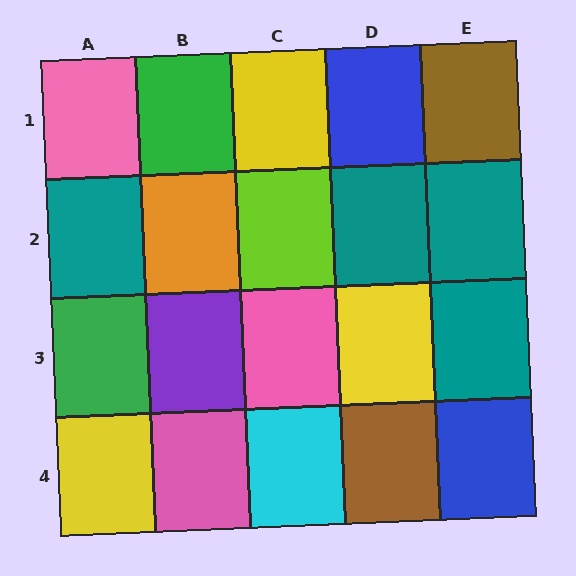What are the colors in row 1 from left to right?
Pink, green, yellow, blue, brown.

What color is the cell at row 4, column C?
Cyan.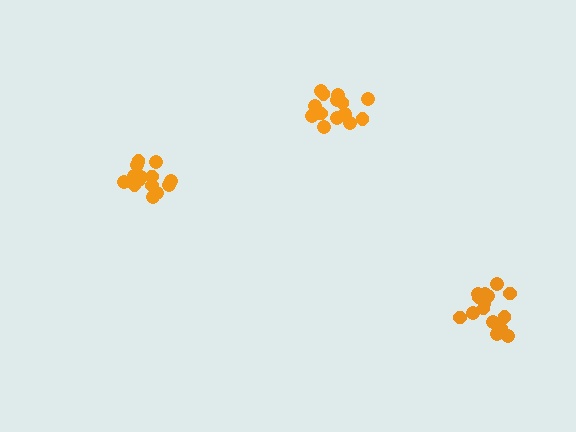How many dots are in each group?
Group 1: 16 dots, Group 2: 14 dots, Group 3: 14 dots (44 total).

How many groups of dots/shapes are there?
There are 3 groups.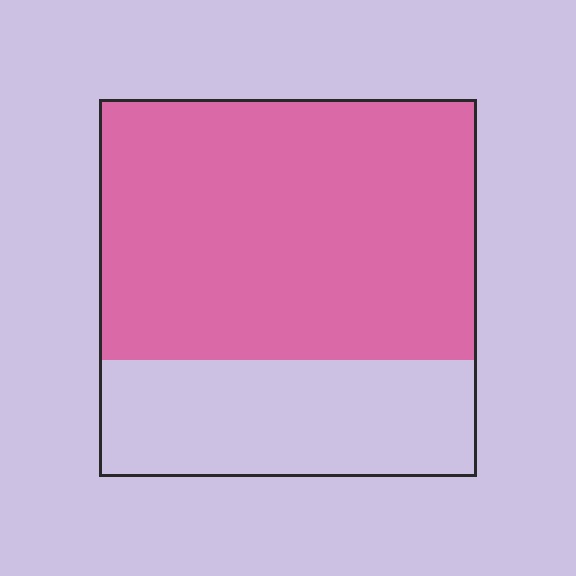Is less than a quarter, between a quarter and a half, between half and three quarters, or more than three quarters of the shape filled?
Between half and three quarters.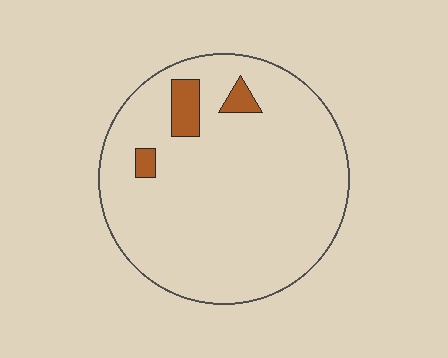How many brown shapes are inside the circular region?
3.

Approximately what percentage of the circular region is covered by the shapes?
Approximately 5%.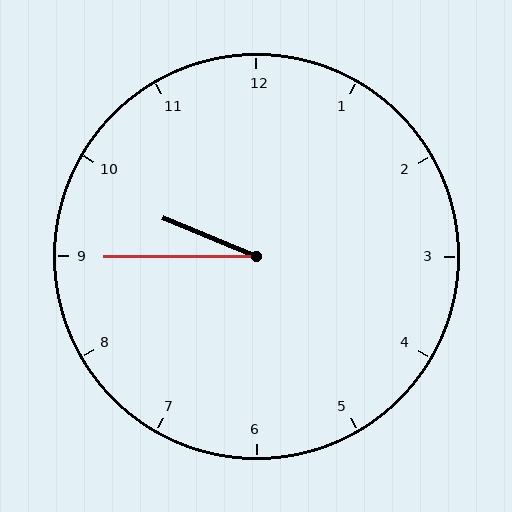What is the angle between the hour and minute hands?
Approximately 22 degrees.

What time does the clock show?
9:45.